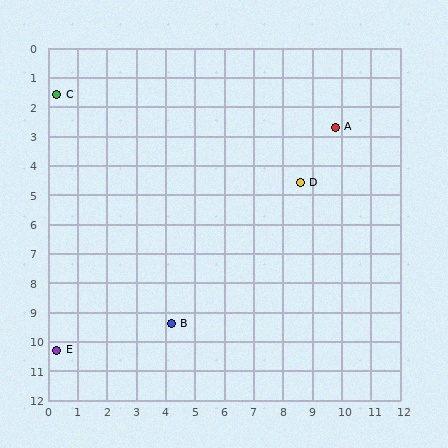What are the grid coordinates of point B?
Point B is at approximately (4.2, 9.4).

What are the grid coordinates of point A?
Point A is at approximately (9.8, 2.7).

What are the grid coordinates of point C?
Point C is at approximately (0.3, 1.6).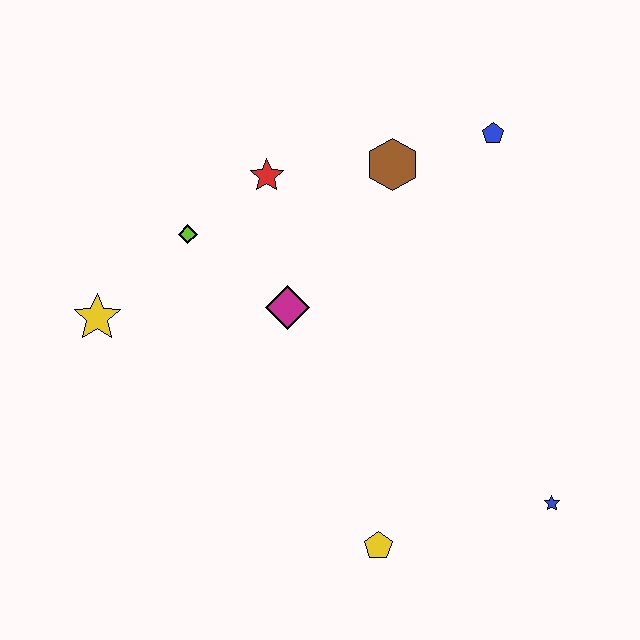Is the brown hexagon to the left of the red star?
No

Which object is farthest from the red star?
The blue star is farthest from the red star.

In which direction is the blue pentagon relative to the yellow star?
The blue pentagon is to the right of the yellow star.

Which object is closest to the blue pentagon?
The brown hexagon is closest to the blue pentagon.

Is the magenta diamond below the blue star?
No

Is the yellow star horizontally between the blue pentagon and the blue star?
No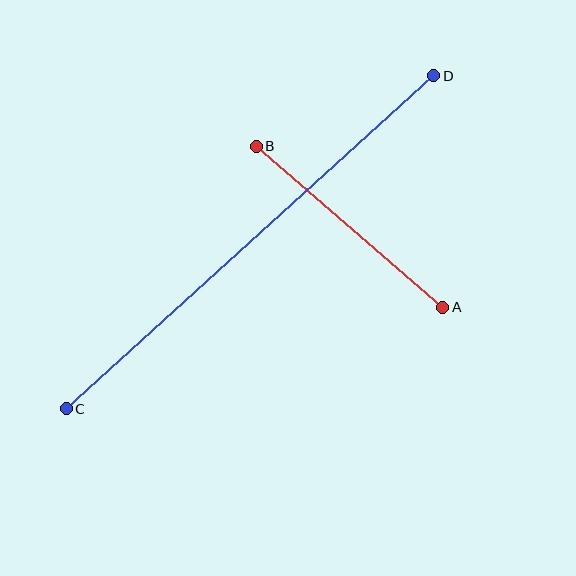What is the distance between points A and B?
The distance is approximately 246 pixels.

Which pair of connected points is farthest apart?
Points C and D are farthest apart.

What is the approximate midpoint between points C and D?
The midpoint is at approximately (250, 242) pixels.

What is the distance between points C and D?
The distance is approximately 496 pixels.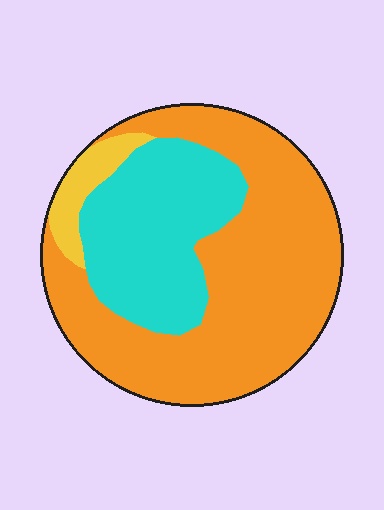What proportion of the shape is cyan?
Cyan covers 31% of the shape.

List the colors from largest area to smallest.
From largest to smallest: orange, cyan, yellow.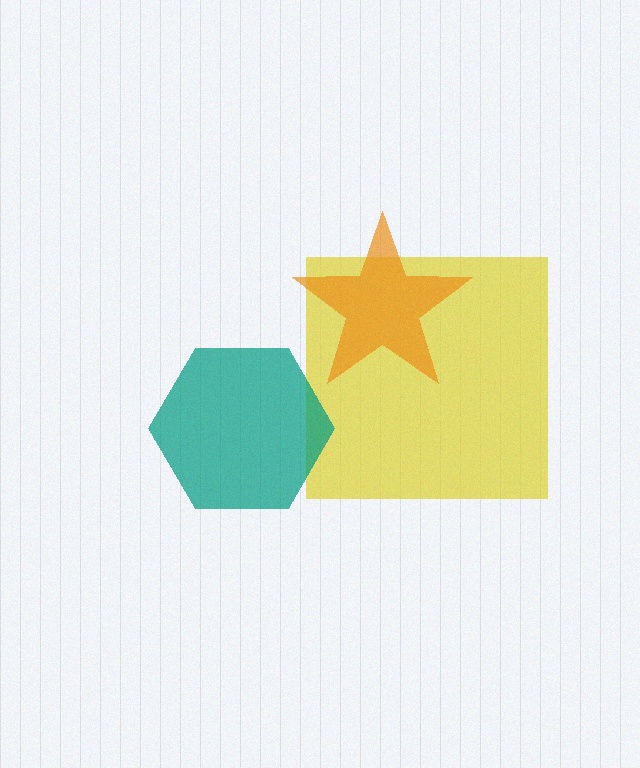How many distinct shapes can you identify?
There are 3 distinct shapes: a yellow square, an orange star, a teal hexagon.